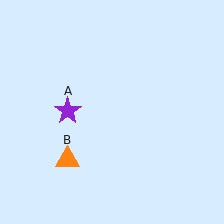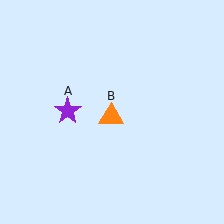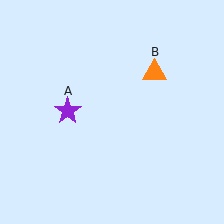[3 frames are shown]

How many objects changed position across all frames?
1 object changed position: orange triangle (object B).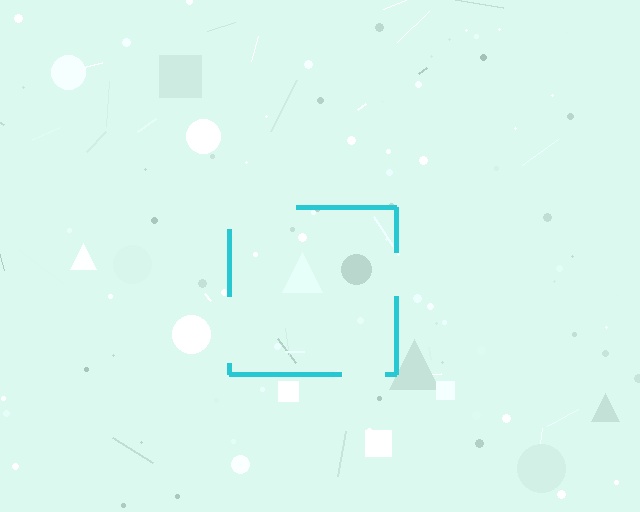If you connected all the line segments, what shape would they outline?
They would outline a square.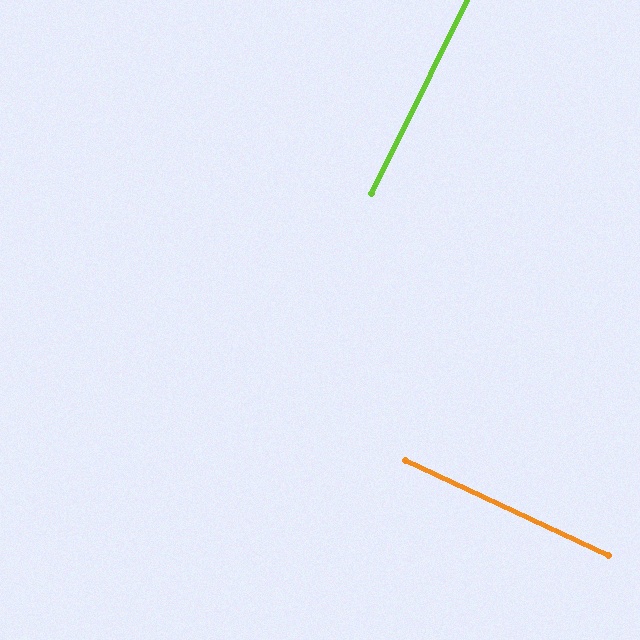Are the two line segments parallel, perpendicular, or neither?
Perpendicular — they meet at approximately 89°.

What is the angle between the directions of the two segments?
Approximately 89 degrees.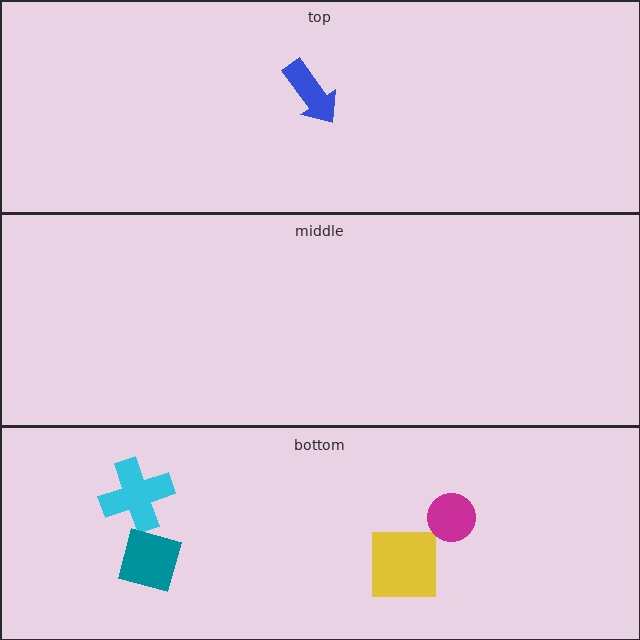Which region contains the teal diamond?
The bottom region.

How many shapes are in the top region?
1.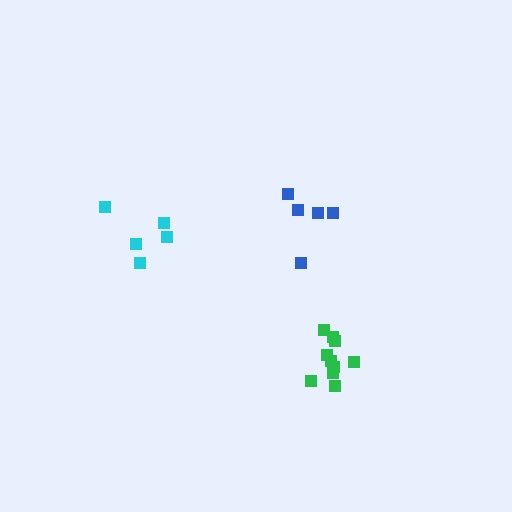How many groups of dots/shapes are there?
There are 3 groups.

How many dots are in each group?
Group 1: 5 dots, Group 2: 10 dots, Group 3: 5 dots (20 total).